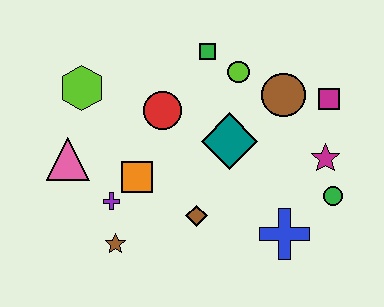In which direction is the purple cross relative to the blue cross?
The purple cross is to the left of the blue cross.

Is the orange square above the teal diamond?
No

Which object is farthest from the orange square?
The magenta square is farthest from the orange square.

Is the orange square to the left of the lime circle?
Yes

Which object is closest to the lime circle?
The green square is closest to the lime circle.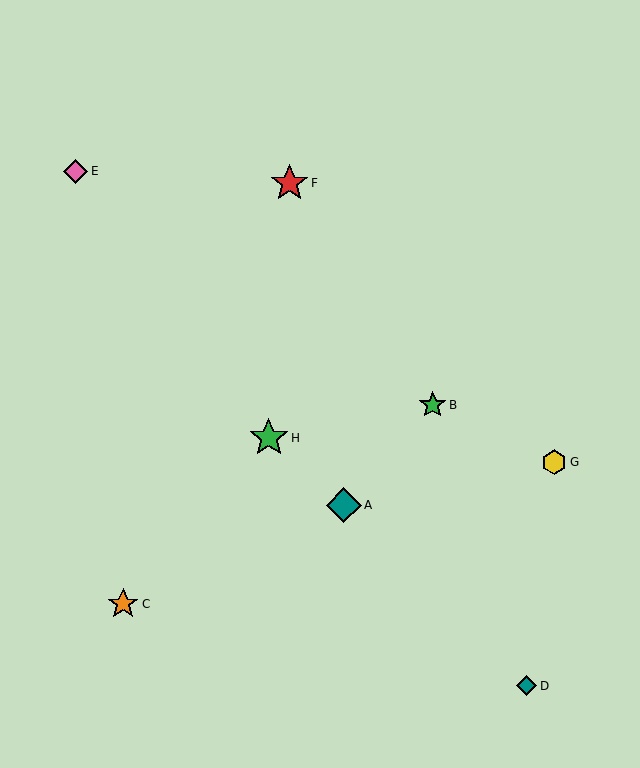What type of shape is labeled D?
Shape D is a teal diamond.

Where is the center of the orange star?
The center of the orange star is at (123, 604).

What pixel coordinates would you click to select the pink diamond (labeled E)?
Click at (76, 171) to select the pink diamond E.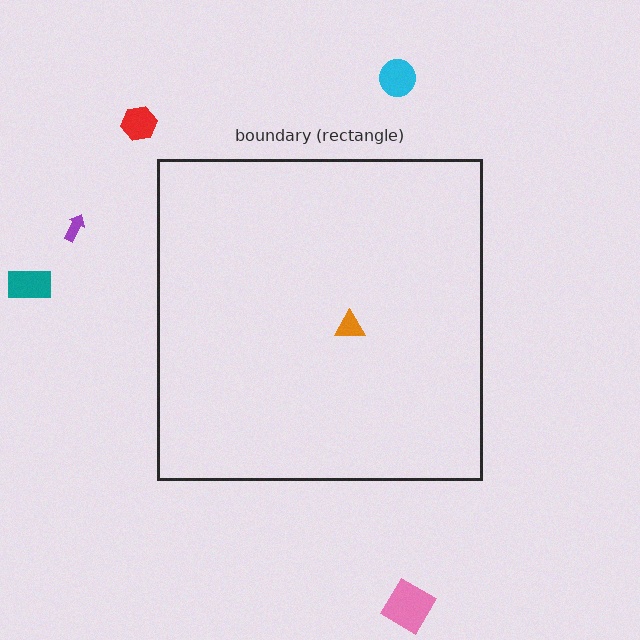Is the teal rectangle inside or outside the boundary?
Outside.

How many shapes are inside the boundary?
1 inside, 5 outside.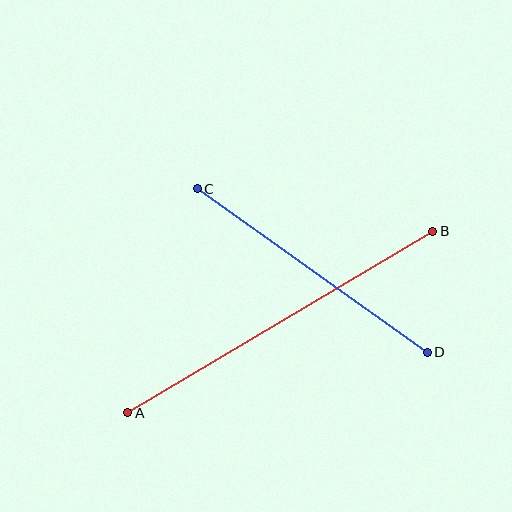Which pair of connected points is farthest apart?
Points A and B are farthest apart.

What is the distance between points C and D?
The distance is approximately 282 pixels.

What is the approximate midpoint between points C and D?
The midpoint is at approximately (312, 271) pixels.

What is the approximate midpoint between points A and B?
The midpoint is at approximately (280, 322) pixels.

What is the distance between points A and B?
The distance is approximately 355 pixels.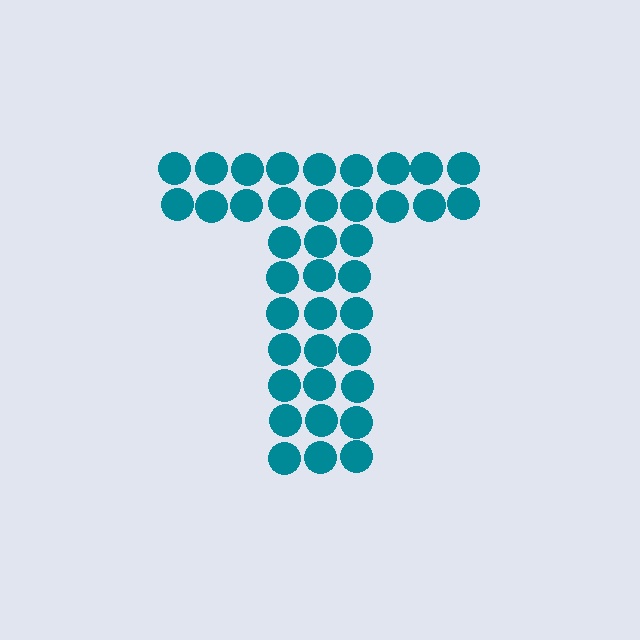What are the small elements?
The small elements are circles.